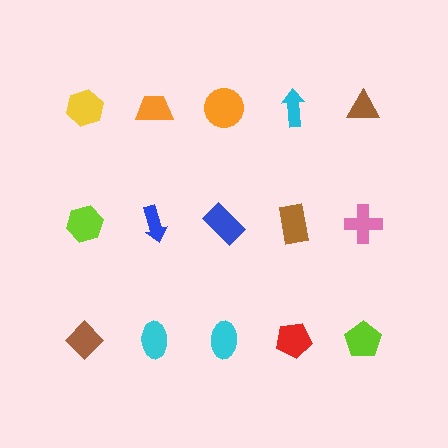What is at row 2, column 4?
A brown rectangle.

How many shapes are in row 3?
5 shapes.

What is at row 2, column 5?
A pink cross.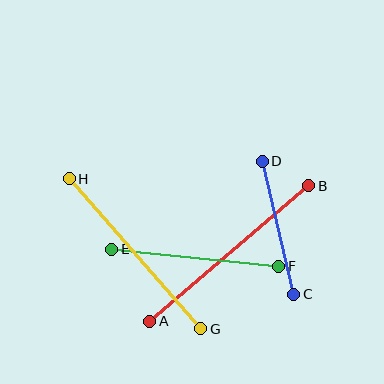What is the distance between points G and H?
The distance is approximately 199 pixels.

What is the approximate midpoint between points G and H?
The midpoint is at approximately (135, 254) pixels.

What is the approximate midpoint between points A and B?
The midpoint is at approximately (229, 253) pixels.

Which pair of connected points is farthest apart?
Points A and B are farthest apart.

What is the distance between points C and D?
The distance is approximately 137 pixels.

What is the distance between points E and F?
The distance is approximately 168 pixels.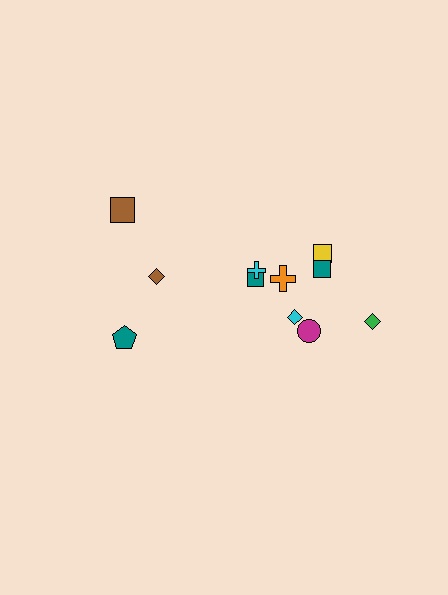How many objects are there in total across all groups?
There are 11 objects.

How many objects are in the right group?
There are 8 objects.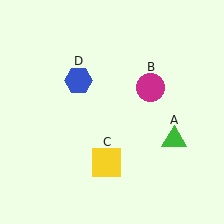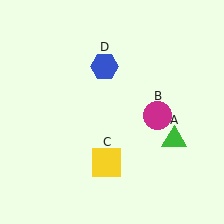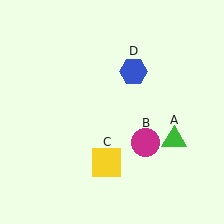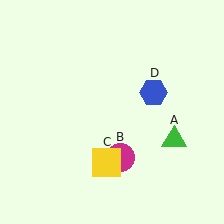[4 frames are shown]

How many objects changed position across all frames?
2 objects changed position: magenta circle (object B), blue hexagon (object D).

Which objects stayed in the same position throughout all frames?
Green triangle (object A) and yellow square (object C) remained stationary.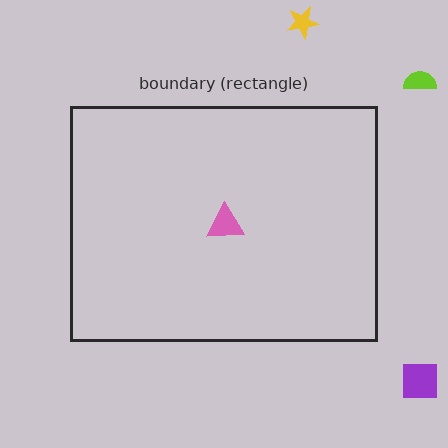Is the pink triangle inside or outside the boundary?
Inside.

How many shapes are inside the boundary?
1 inside, 3 outside.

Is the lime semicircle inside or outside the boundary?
Outside.